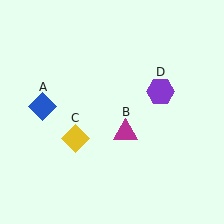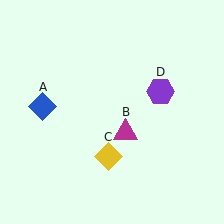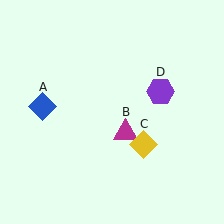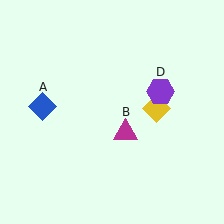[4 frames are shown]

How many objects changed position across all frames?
1 object changed position: yellow diamond (object C).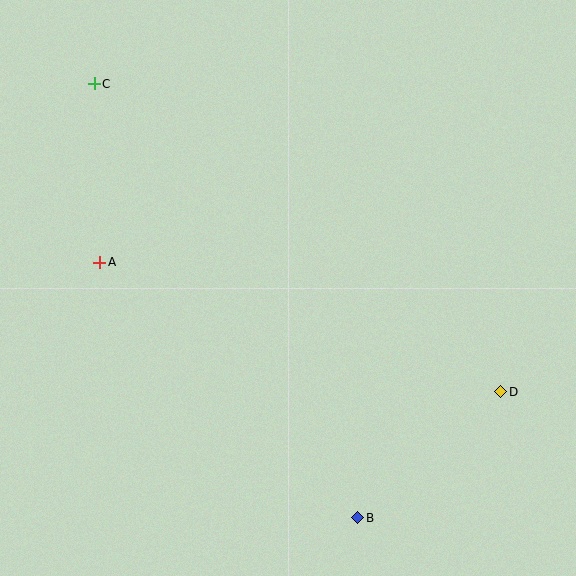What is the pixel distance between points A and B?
The distance between A and B is 363 pixels.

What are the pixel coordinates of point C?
Point C is at (94, 84).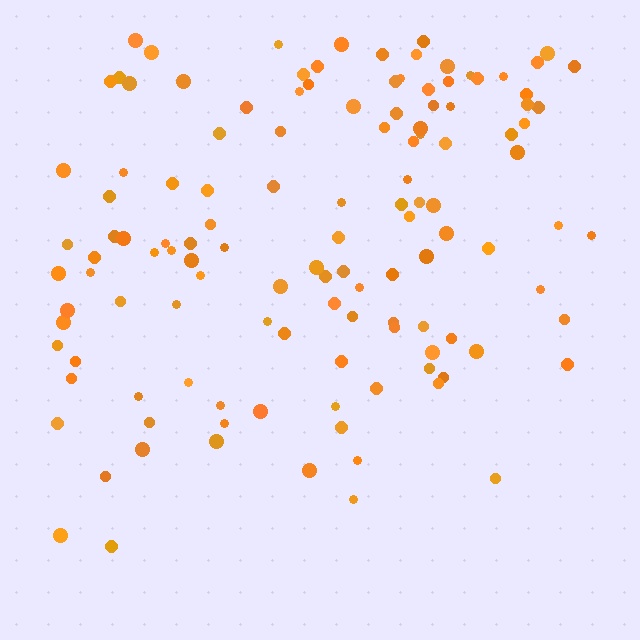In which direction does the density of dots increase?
From bottom to top, with the top side densest.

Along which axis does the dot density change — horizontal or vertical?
Vertical.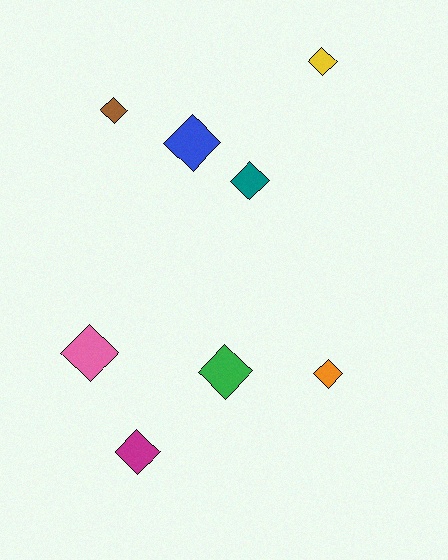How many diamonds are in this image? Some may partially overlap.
There are 8 diamonds.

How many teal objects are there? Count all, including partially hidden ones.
There is 1 teal object.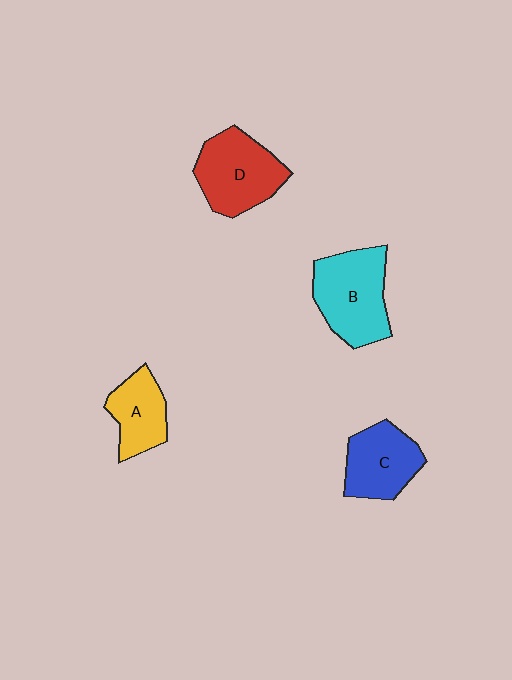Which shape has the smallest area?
Shape A (yellow).